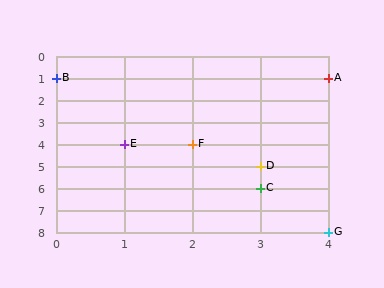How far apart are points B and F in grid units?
Points B and F are 2 columns and 3 rows apart (about 3.6 grid units diagonally).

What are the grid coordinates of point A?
Point A is at grid coordinates (4, 1).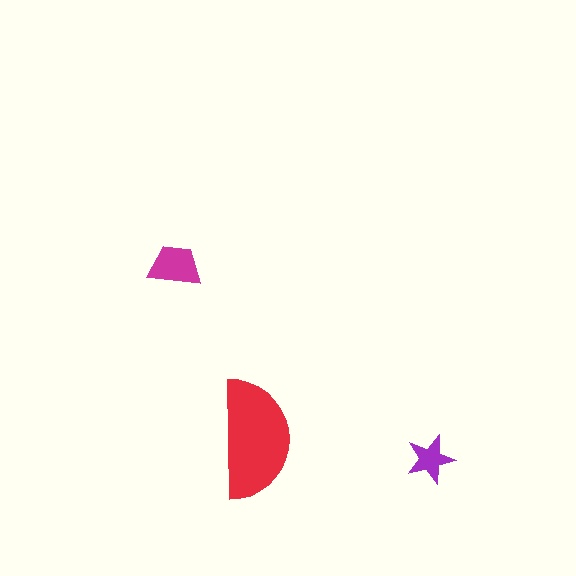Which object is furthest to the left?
The magenta trapezoid is leftmost.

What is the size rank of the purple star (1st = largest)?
3rd.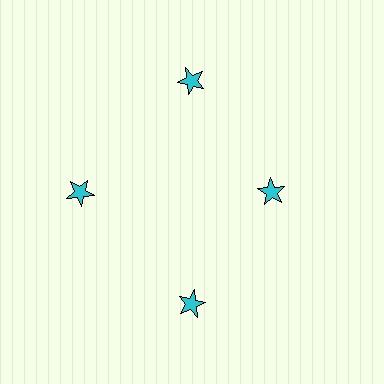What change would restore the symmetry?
The symmetry would be restored by moving it outward, back onto the ring so that all 4 stars sit at equal angles and equal distance from the center.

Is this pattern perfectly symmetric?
No. The 4 cyan stars are arranged in a ring, but one element near the 3 o'clock position is pulled inward toward the center, breaking the 4-fold rotational symmetry.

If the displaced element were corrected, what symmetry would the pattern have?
It would have 4-fold rotational symmetry — the pattern would map onto itself every 90 degrees.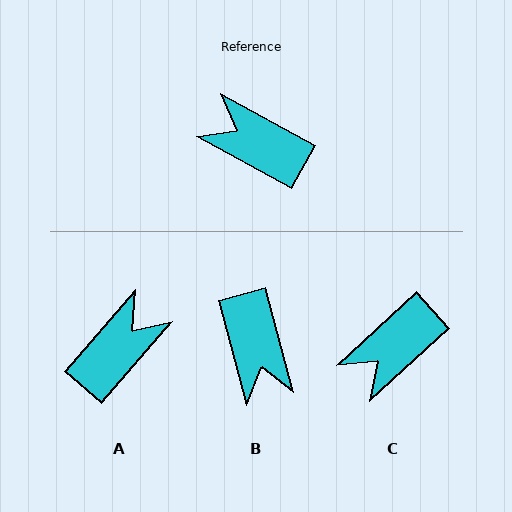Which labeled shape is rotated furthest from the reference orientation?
B, about 133 degrees away.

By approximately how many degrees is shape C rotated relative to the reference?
Approximately 71 degrees counter-clockwise.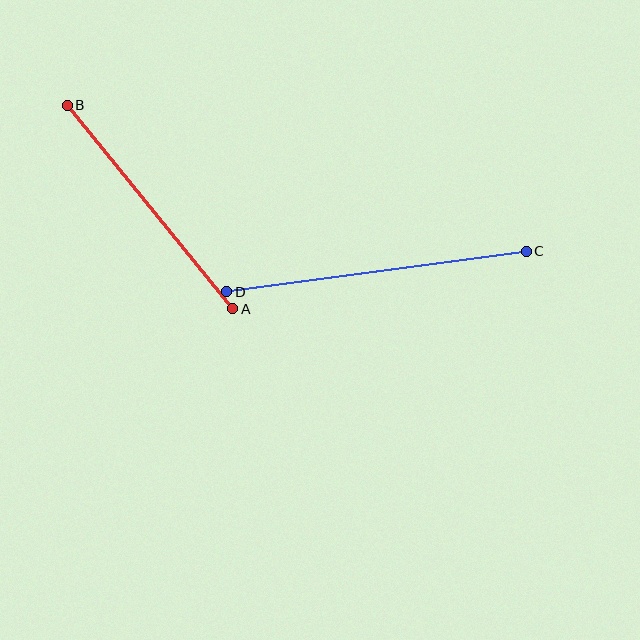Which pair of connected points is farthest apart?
Points C and D are farthest apart.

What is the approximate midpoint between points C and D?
The midpoint is at approximately (376, 271) pixels.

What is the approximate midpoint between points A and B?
The midpoint is at approximately (150, 207) pixels.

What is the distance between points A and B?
The distance is approximately 263 pixels.